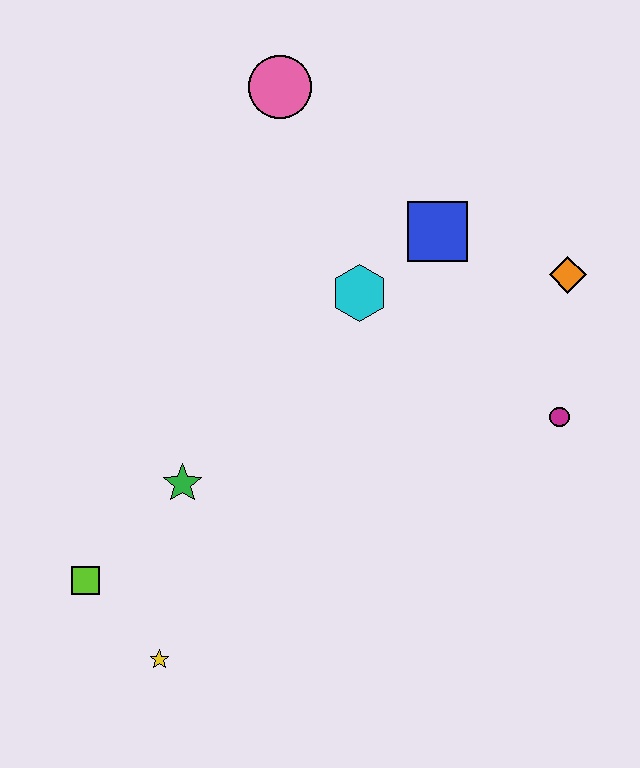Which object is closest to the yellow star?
The lime square is closest to the yellow star.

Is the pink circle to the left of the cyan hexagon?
Yes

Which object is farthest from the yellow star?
The pink circle is farthest from the yellow star.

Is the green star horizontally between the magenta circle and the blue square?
No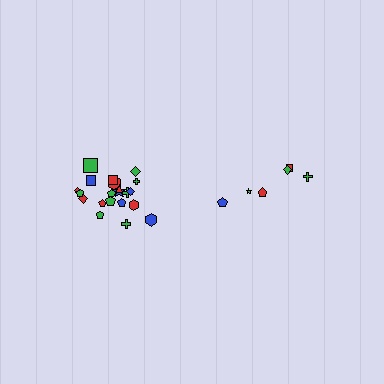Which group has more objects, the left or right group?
The left group.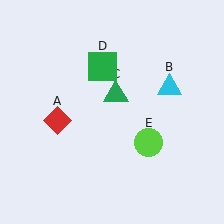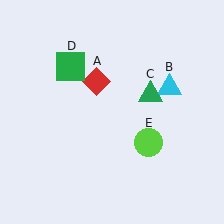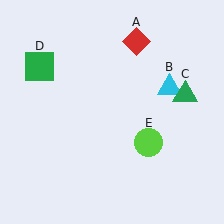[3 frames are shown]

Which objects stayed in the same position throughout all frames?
Cyan triangle (object B) and lime circle (object E) remained stationary.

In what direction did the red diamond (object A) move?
The red diamond (object A) moved up and to the right.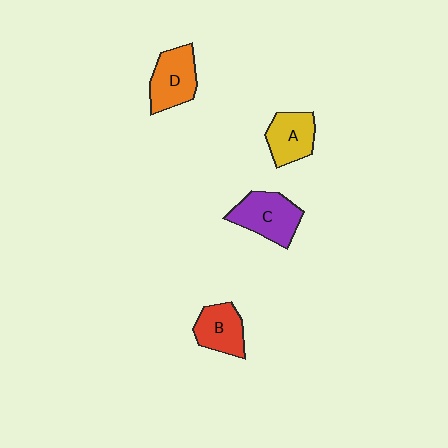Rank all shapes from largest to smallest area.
From largest to smallest: C (purple), D (orange), A (yellow), B (red).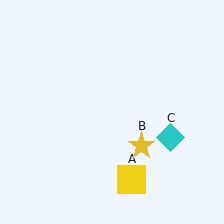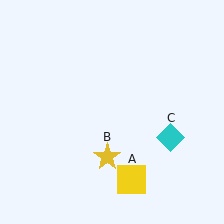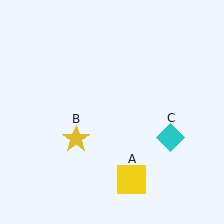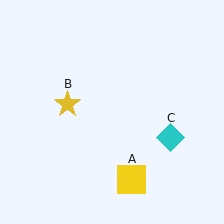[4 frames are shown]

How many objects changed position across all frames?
1 object changed position: yellow star (object B).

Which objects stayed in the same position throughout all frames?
Yellow square (object A) and cyan diamond (object C) remained stationary.